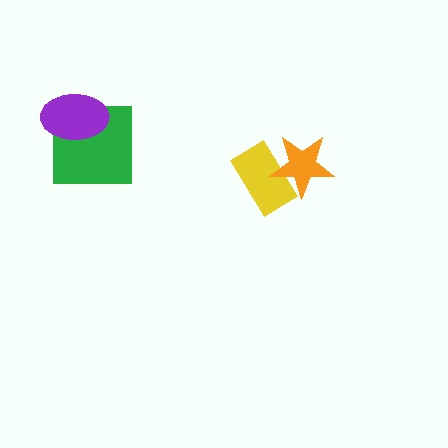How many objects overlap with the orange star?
1 object overlaps with the orange star.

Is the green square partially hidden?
Yes, it is partially covered by another shape.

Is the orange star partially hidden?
No, no other shape covers it.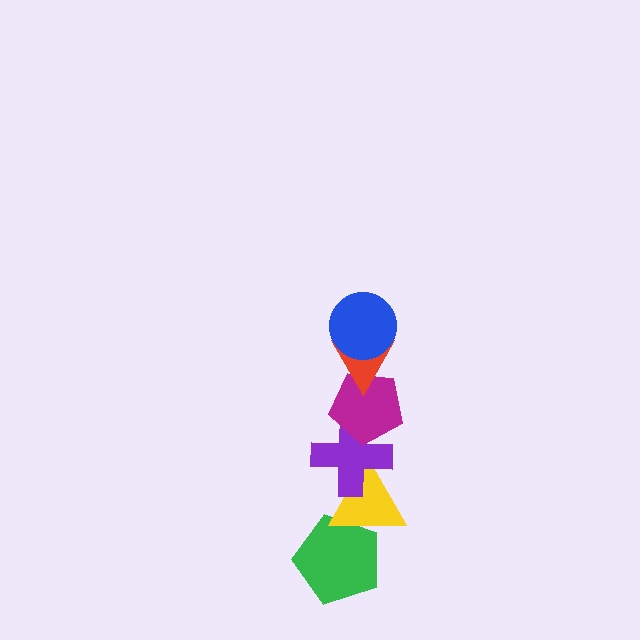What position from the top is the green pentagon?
The green pentagon is 6th from the top.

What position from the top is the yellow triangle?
The yellow triangle is 5th from the top.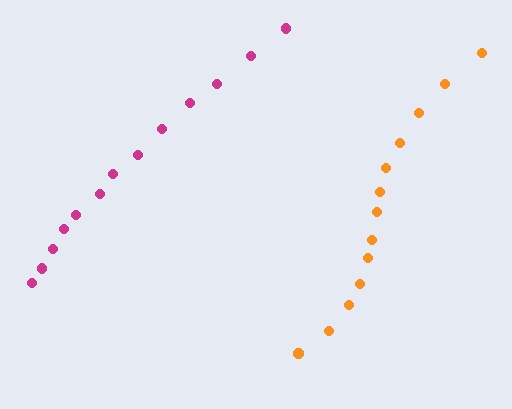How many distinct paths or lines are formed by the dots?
There are 2 distinct paths.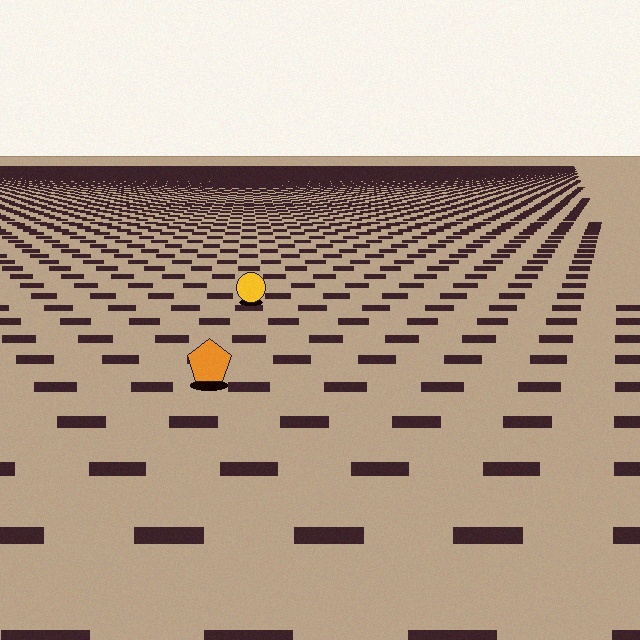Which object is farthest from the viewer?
The yellow circle is farthest from the viewer. It appears smaller and the ground texture around it is denser.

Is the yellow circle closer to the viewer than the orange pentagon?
No. The orange pentagon is closer — you can tell from the texture gradient: the ground texture is coarser near it.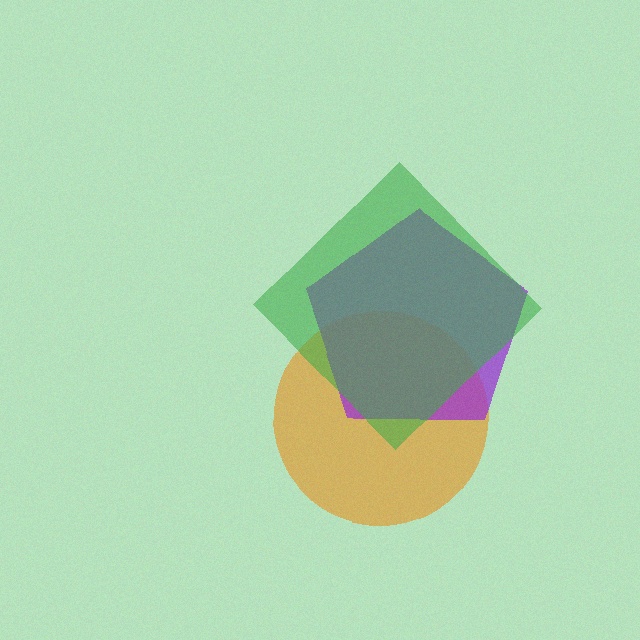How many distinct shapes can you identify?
There are 3 distinct shapes: an orange circle, a purple pentagon, a green diamond.